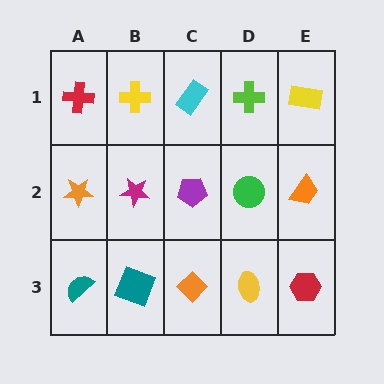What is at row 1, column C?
A cyan rectangle.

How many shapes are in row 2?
5 shapes.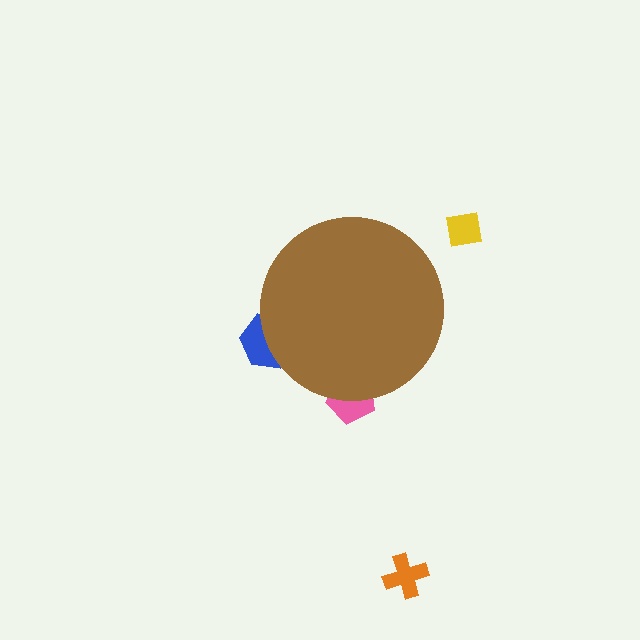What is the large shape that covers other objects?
A brown circle.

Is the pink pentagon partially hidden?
Yes, the pink pentagon is partially hidden behind the brown circle.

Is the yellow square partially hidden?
No, the yellow square is fully visible.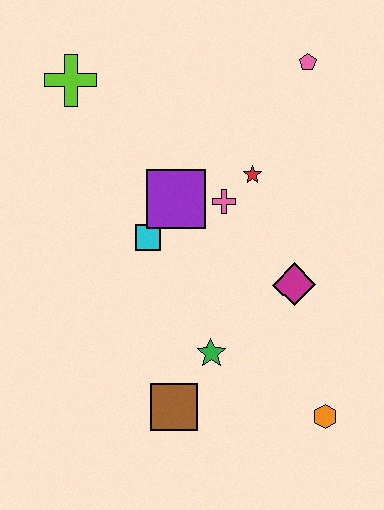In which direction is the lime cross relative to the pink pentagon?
The lime cross is to the left of the pink pentagon.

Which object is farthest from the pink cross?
The orange hexagon is farthest from the pink cross.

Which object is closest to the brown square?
The green star is closest to the brown square.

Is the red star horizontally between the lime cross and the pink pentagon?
Yes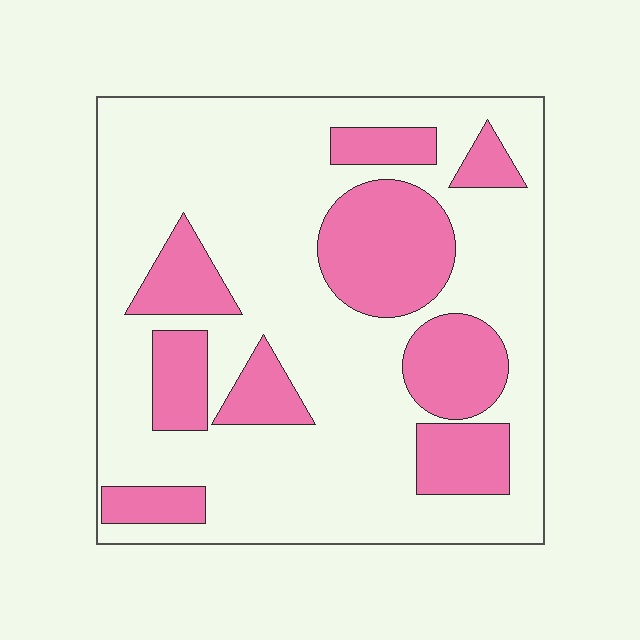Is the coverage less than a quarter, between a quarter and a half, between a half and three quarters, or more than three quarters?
Between a quarter and a half.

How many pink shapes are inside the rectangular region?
9.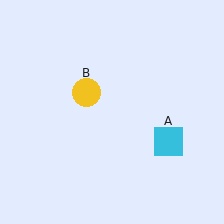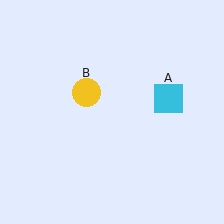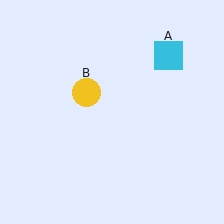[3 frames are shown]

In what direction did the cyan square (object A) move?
The cyan square (object A) moved up.